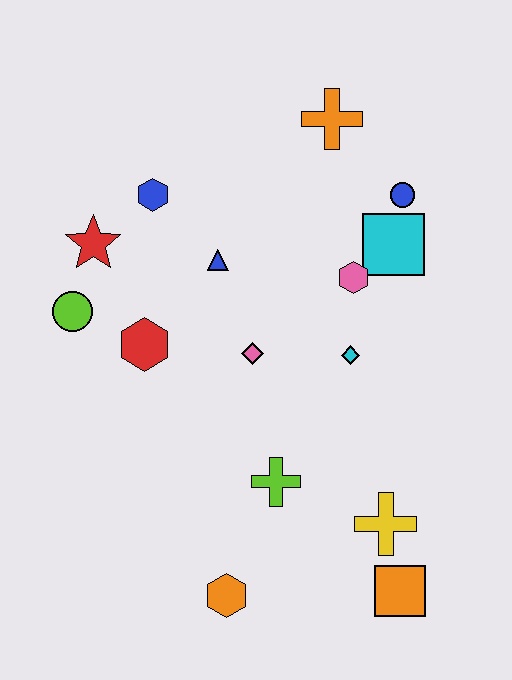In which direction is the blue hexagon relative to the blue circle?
The blue hexagon is to the left of the blue circle.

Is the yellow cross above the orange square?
Yes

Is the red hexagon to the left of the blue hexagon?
Yes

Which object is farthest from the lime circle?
The orange square is farthest from the lime circle.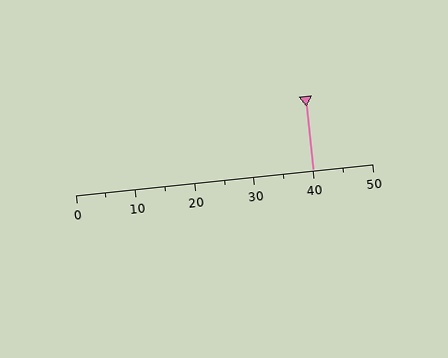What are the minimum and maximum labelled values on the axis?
The axis runs from 0 to 50.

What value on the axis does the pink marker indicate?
The marker indicates approximately 40.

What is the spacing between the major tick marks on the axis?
The major ticks are spaced 10 apart.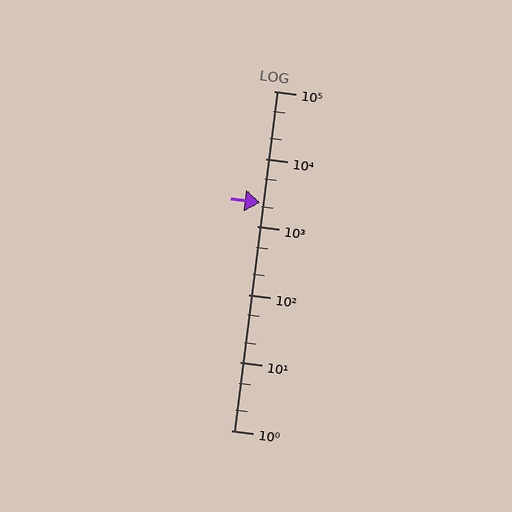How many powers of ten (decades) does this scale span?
The scale spans 5 decades, from 1 to 100000.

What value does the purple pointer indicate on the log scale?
The pointer indicates approximately 2300.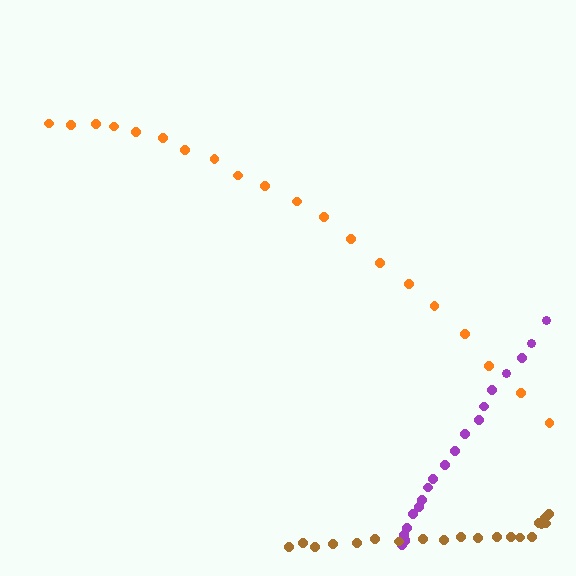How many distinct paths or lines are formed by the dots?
There are 3 distinct paths.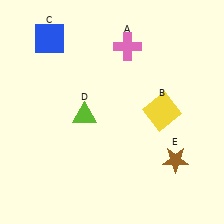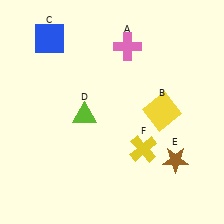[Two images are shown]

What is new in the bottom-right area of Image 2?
A yellow cross (F) was added in the bottom-right area of Image 2.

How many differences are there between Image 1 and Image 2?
There is 1 difference between the two images.